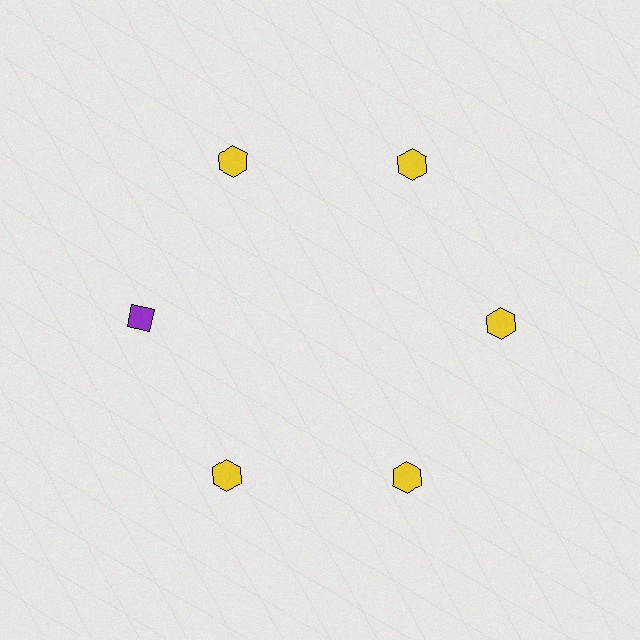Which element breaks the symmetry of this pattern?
The purple diamond at roughly the 9 o'clock position breaks the symmetry. All other shapes are yellow hexagons.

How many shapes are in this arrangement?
There are 6 shapes arranged in a ring pattern.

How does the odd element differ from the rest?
It differs in both color (purple instead of yellow) and shape (diamond instead of hexagon).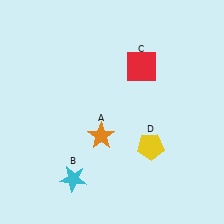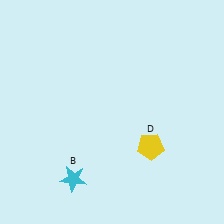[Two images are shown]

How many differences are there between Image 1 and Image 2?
There are 2 differences between the two images.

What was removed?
The red square (C), the orange star (A) were removed in Image 2.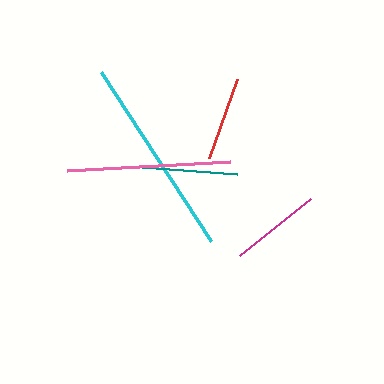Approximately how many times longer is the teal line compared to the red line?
The teal line is approximately 1.1 times the length of the red line.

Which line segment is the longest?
The cyan line is the longest at approximately 203 pixels.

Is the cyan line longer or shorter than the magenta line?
The cyan line is longer than the magenta line.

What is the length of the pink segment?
The pink segment is approximately 163 pixels long.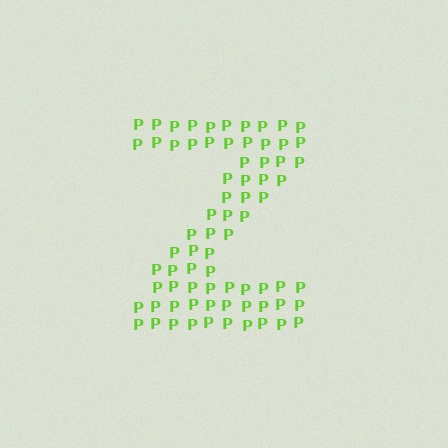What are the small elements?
The small elements are letter P's.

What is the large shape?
The large shape is the letter Z.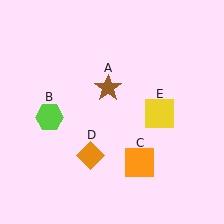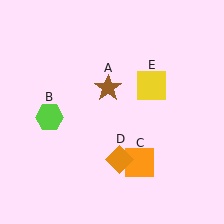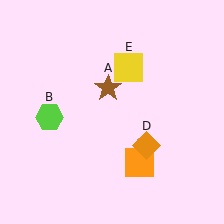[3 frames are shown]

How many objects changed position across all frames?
2 objects changed position: orange diamond (object D), yellow square (object E).